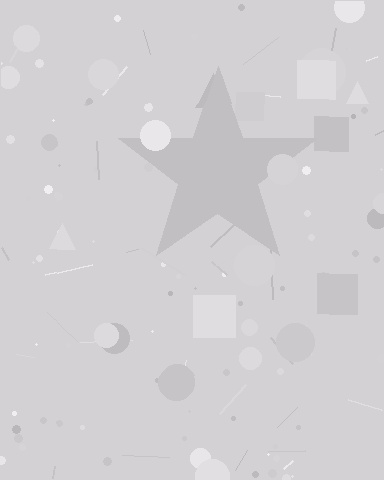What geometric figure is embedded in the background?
A star is embedded in the background.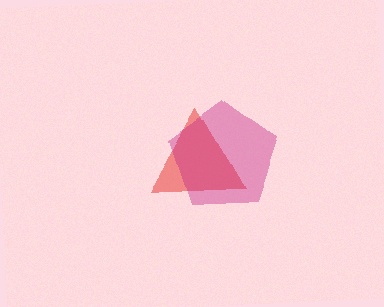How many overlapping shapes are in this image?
There are 2 overlapping shapes in the image.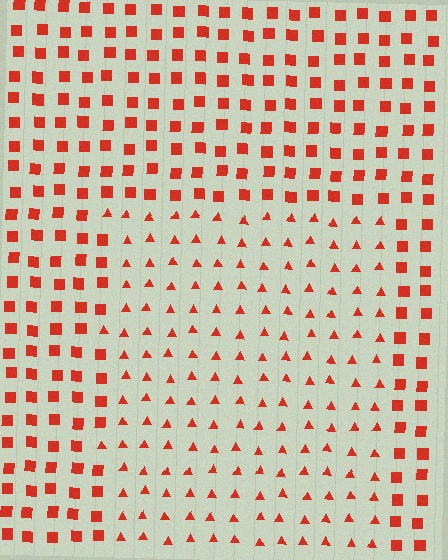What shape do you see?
I see a rectangle.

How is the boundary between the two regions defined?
The boundary is defined by a change in element shape: triangles inside vs. squares outside. All elements share the same color and spacing.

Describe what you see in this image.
The image is filled with small red elements arranged in a uniform grid. A rectangle-shaped region contains triangles, while the surrounding area contains squares. The boundary is defined purely by the change in element shape.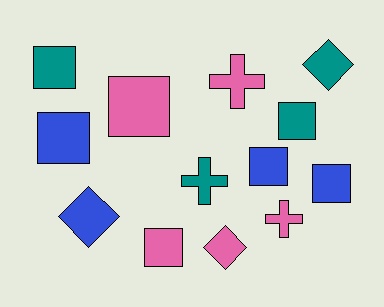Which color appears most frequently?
Pink, with 5 objects.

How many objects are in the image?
There are 13 objects.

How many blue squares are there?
There are 3 blue squares.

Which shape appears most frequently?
Square, with 7 objects.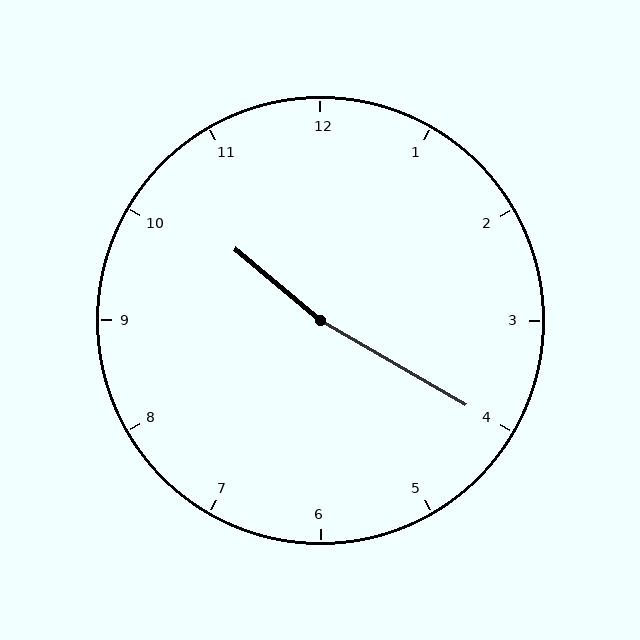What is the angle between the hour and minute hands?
Approximately 170 degrees.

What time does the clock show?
10:20.